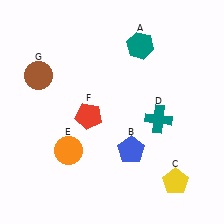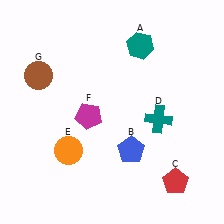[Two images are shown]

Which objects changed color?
C changed from yellow to red. F changed from red to magenta.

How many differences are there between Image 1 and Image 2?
There are 2 differences between the two images.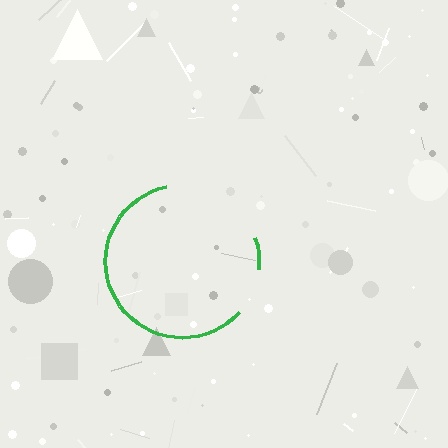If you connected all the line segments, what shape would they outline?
They would outline a circle.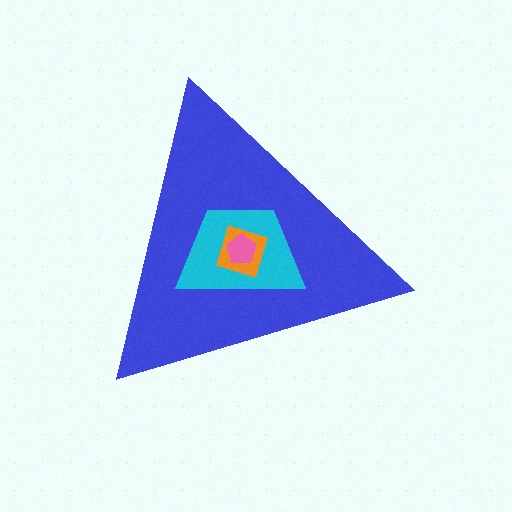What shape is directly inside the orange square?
The pink pentagon.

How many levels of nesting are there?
4.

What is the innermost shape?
The pink pentagon.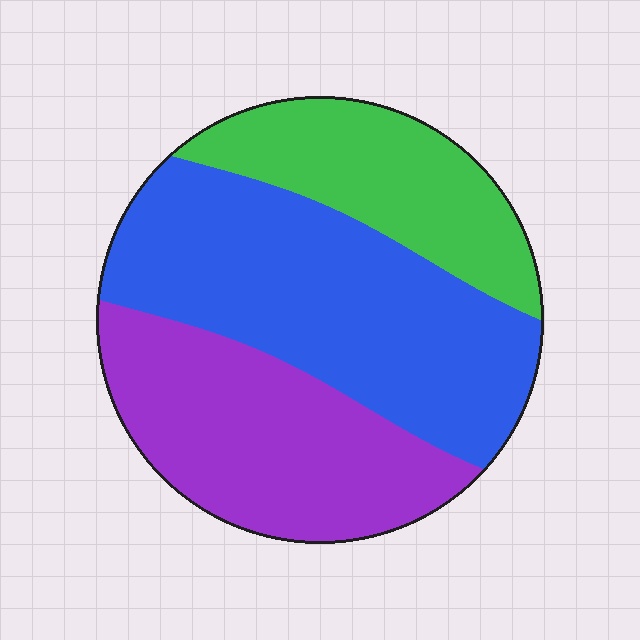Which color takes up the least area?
Green, at roughly 25%.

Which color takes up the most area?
Blue, at roughly 45%.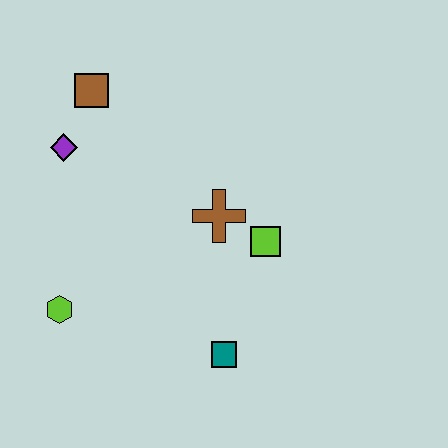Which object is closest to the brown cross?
The lime square is closest to the brown cross.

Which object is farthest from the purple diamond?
The teal square is farthest from the purple diamond.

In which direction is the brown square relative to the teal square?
The brown square is above the teal square.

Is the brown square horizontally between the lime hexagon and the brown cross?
Yes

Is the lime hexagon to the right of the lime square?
No